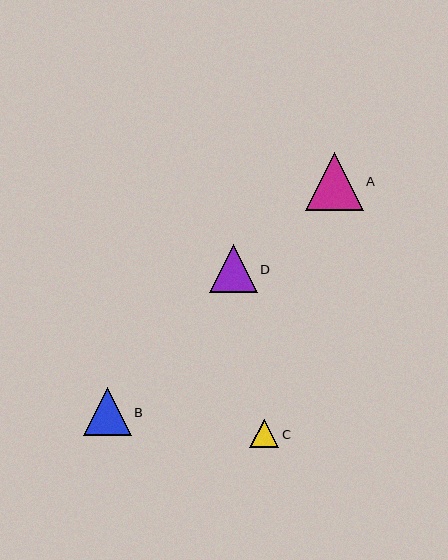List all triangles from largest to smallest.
From largest to smallest: A, D, B, C.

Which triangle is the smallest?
Triangle C is the smallest with a size of approximately 29 pixels.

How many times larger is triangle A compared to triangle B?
Triangle A is approximately 1.2 times the size of triangle B.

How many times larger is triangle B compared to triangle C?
Triangle B is approximately 1.7 times the size of triangle C.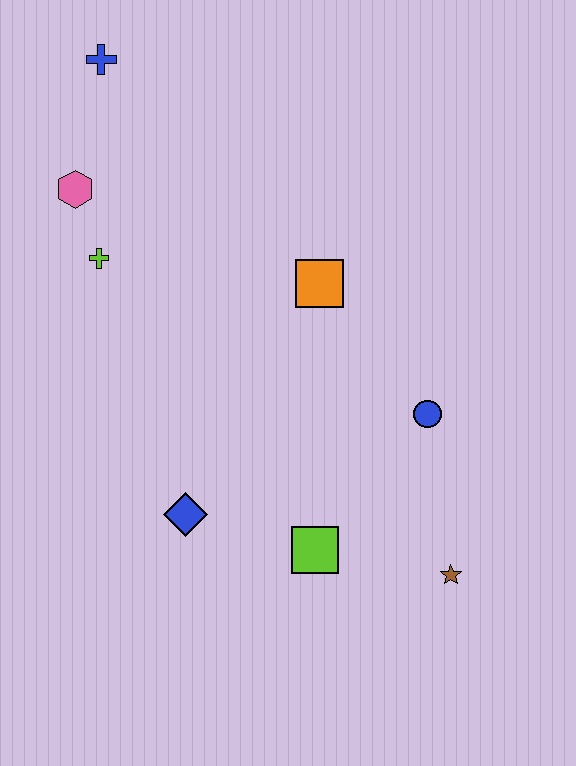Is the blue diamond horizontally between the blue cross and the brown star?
Yes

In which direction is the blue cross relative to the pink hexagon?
The blue cross is above the pink hexagon.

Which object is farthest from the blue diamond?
The blue cross is farthest from the blue diamond.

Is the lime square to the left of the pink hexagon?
No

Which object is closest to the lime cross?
The pink hexagon is closest to the lime cross.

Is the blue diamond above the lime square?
Yes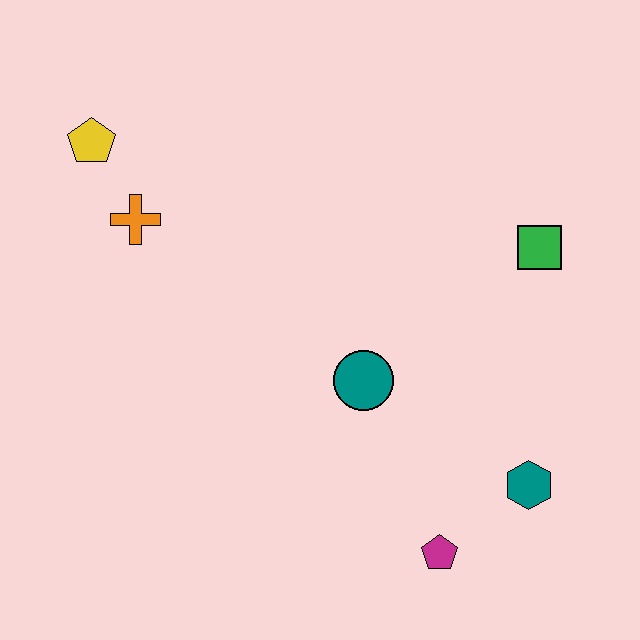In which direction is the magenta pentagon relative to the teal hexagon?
The magenta pentagon is to the left of the teal hexagon.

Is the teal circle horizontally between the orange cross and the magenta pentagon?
Yes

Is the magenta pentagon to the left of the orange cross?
No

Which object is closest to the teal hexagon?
The magenta pentagon is closest to the teal hexagon.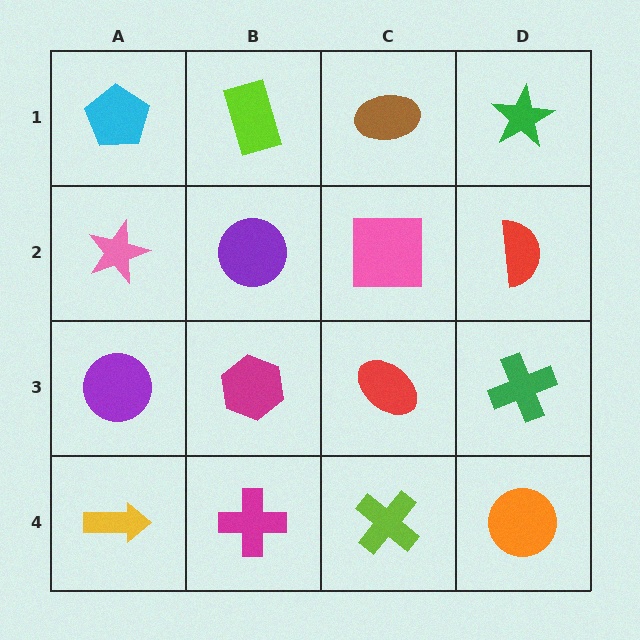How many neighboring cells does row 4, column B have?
3.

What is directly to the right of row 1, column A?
A lime rectangle.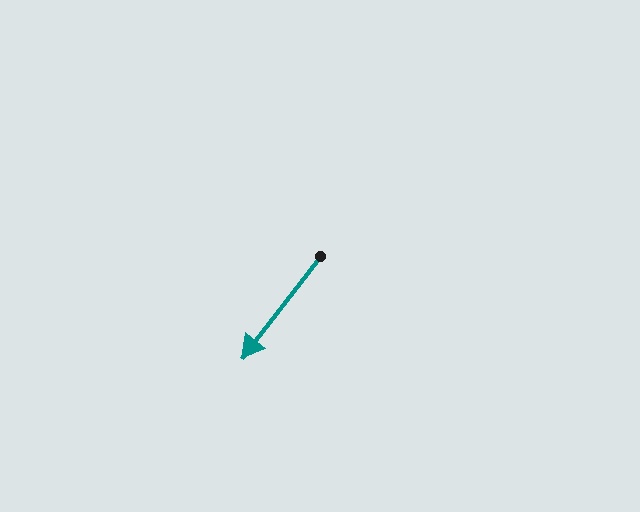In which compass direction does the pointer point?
Southwest.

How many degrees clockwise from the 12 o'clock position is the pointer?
Approximately 217 degrees.